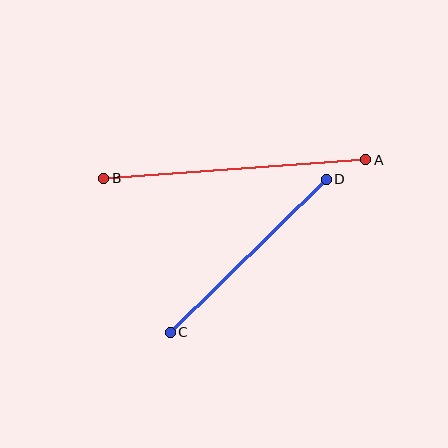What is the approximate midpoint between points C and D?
The midpoint is at approximately (248, 256) pixels.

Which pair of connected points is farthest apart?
Points A and B are farthest apart.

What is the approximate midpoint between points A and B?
The midpoint is at approximately (235, 169) pixels.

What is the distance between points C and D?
The distance is approximately 219 pixels.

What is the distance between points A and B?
The distance is approximately 263 pixels.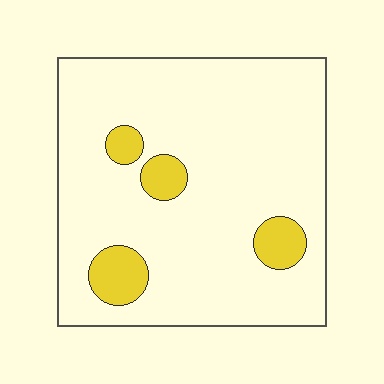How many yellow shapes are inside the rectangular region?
4.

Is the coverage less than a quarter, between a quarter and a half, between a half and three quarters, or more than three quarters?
Less than a quarter.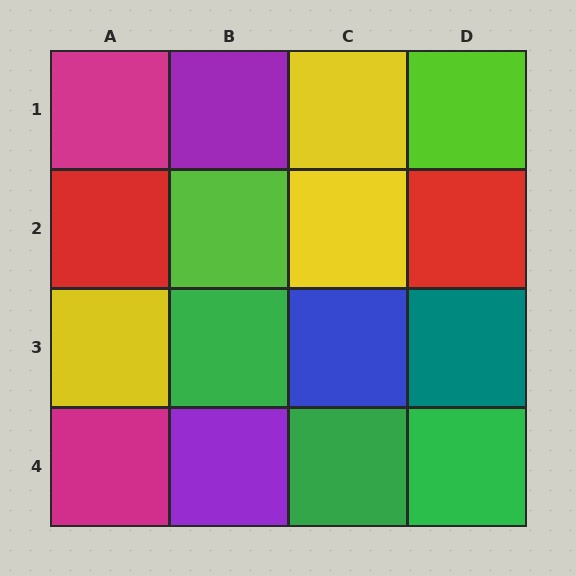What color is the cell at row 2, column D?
Red.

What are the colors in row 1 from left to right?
Magenta, purple, yellow, lime.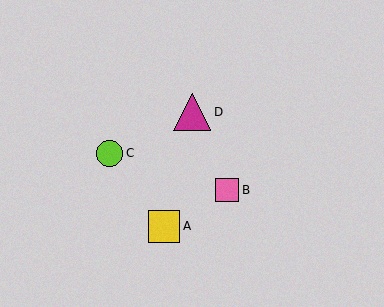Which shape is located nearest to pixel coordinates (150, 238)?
The yellow square (labeled A) at (164, 226) is nearest to that location.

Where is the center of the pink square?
The center of the pink square is at (227, 190).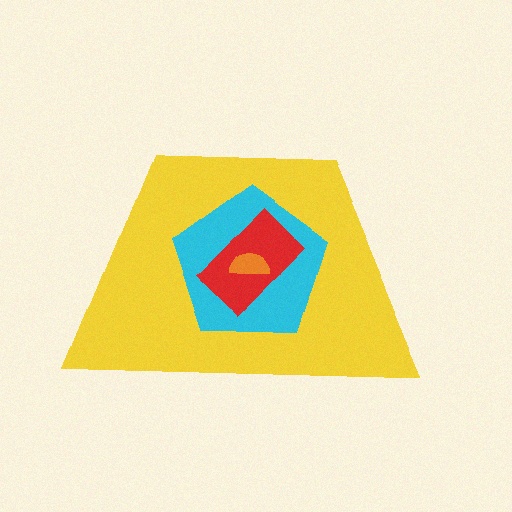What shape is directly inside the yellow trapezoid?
The cyan pentagon.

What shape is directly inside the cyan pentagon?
The red rectangle.